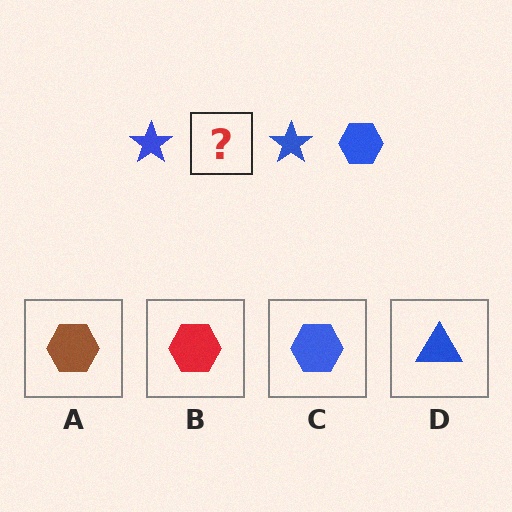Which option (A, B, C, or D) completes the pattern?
C.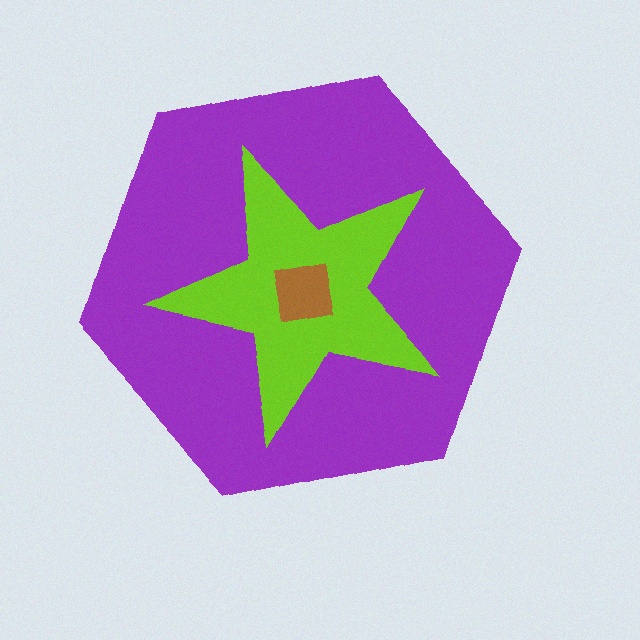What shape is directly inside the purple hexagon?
The lime star.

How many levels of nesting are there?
3.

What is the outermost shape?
The purple hexagon.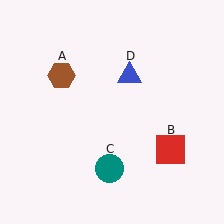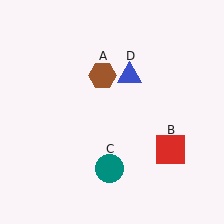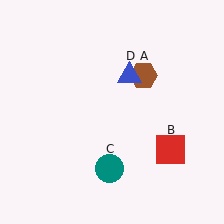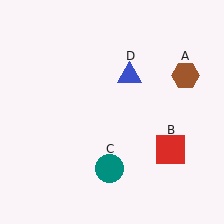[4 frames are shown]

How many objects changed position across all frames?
1 object changed position: brown hexagon (object A).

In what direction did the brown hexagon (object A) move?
The brown hexagon (object A) moved right.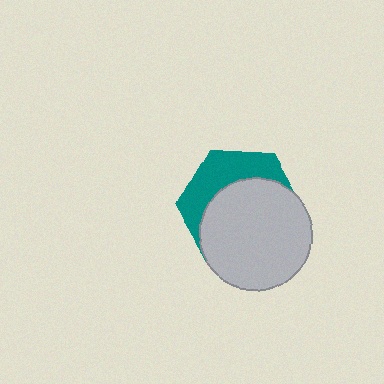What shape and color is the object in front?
The object in front is a light gray circle.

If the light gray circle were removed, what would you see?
You would see the complete teal hexagon.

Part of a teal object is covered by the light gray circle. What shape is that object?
It is a hexagon.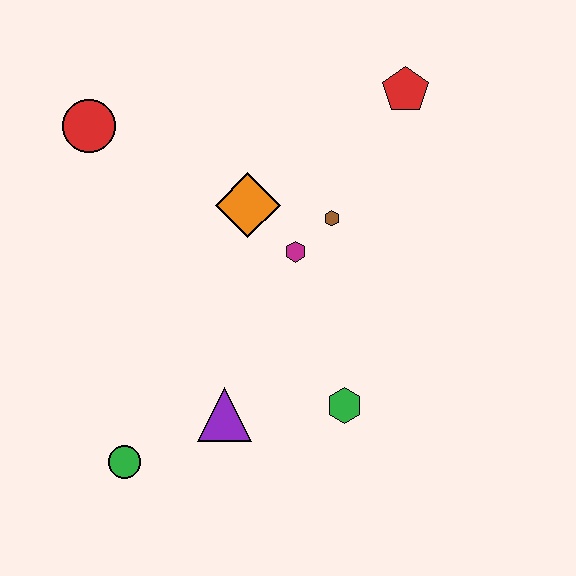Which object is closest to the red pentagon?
The brown hexagon is closest to the red pentagon.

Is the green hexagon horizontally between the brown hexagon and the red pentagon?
Yes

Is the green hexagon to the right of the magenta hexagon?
Yes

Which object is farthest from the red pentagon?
The green circle is farthest from the red pentagon.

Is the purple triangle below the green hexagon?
Yes